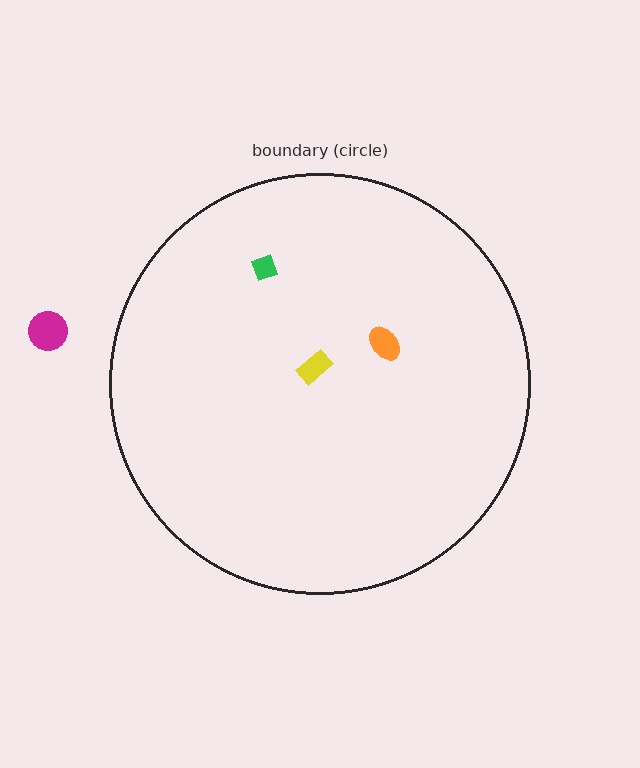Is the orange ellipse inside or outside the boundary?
Inside.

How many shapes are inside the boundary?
3 inside, 1 outside.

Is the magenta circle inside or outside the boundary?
Outside.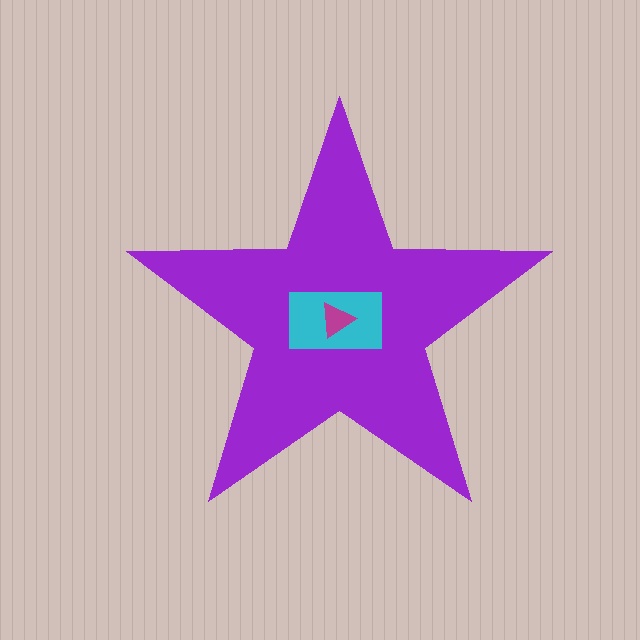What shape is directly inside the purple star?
The cyan rectangle.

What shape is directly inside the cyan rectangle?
The magenta triangle.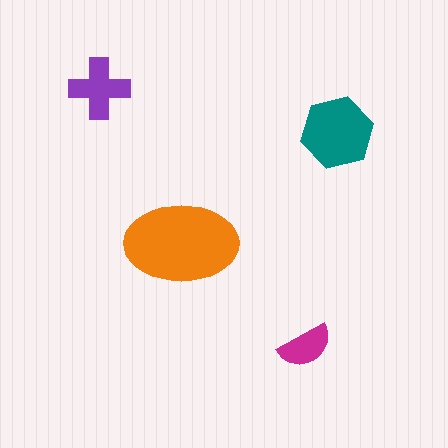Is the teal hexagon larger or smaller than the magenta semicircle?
Larger.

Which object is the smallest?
The magenta semicircle.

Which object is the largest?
The orange ellipse.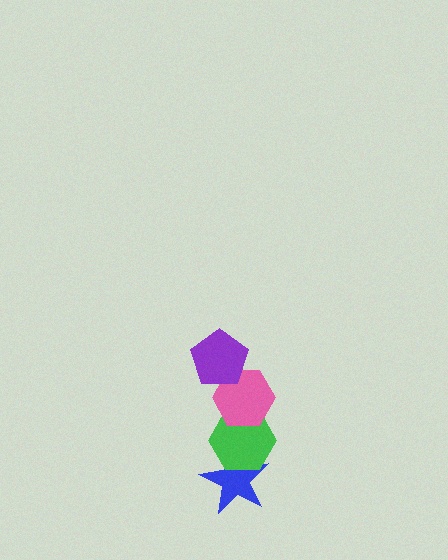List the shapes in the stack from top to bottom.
From top to bottom: the purple pentagon, the pink hexagon, the green hexagon, the blue star.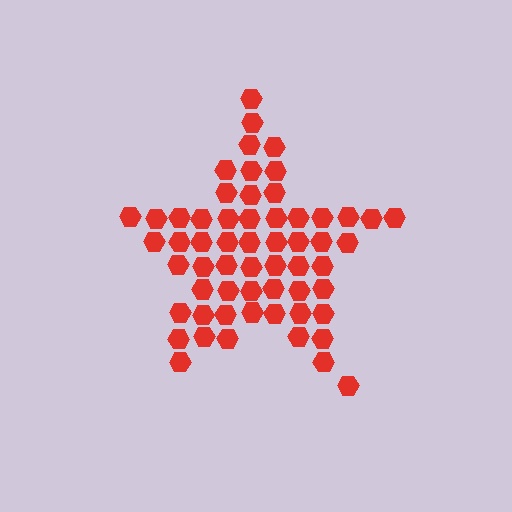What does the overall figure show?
The overall figure shows a star.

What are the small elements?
The small elements are hexagons.